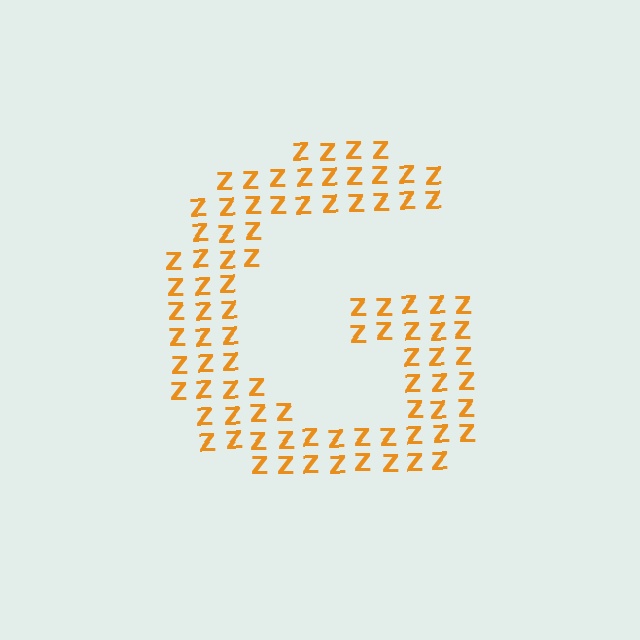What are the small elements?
The small elements are letter Z's.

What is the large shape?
The large shape is the letter G.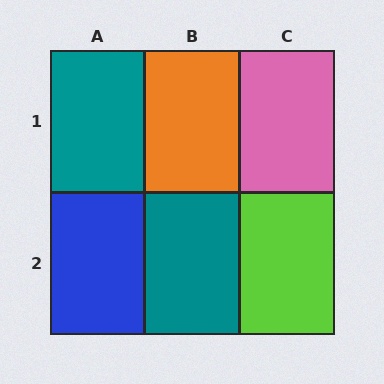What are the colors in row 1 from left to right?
Teal, orange, pink.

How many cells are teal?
2 cells are teal.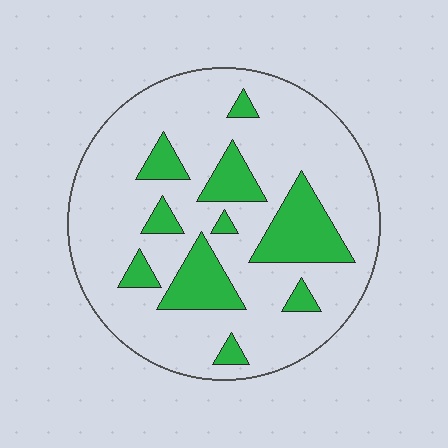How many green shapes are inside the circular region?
10.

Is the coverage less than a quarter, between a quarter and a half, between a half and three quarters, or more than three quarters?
Less than a quarter.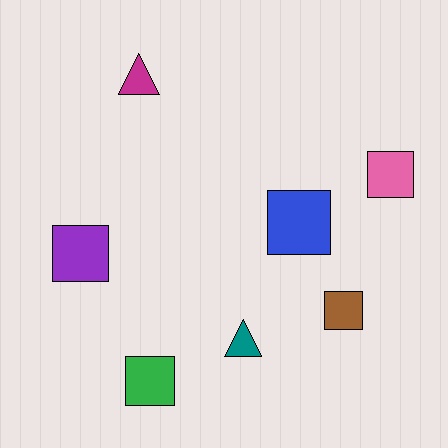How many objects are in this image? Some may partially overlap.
There are 7 objects.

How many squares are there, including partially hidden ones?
There are 5 squares.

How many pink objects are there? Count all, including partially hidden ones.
There is 1 pink object.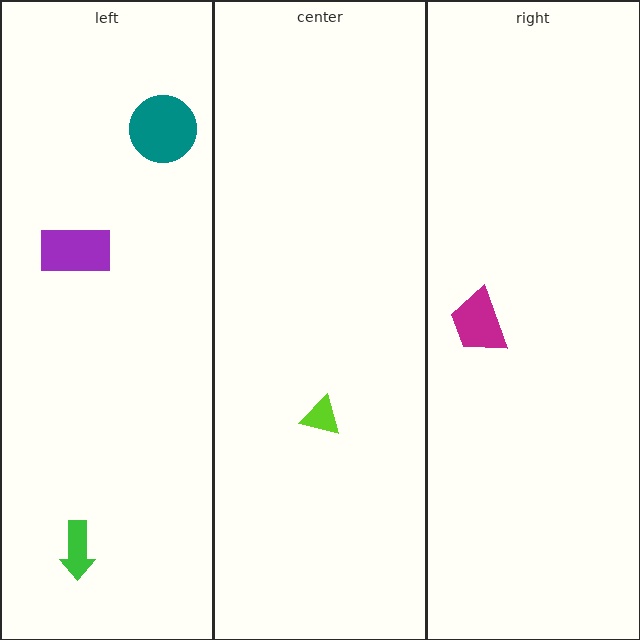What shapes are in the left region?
The teal circle, the green arrow, the purple rectangle.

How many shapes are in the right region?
1.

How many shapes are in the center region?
1.